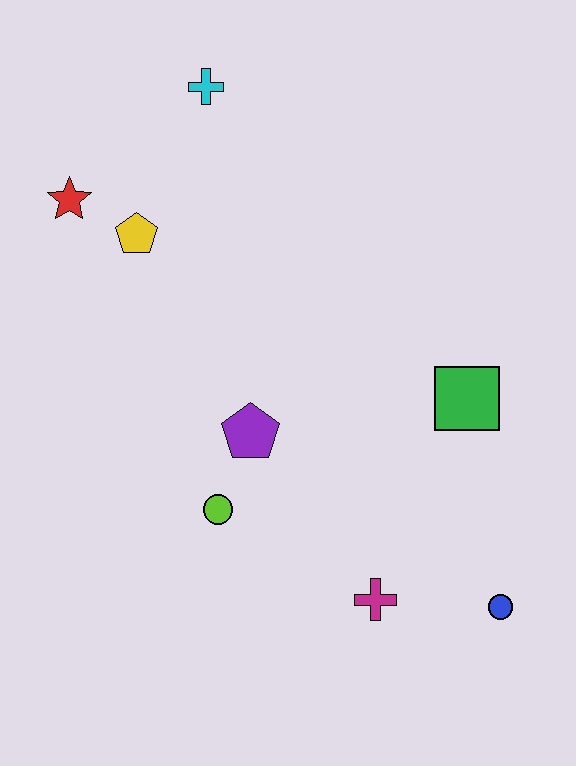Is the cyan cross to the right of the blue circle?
No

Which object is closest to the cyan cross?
The yellow pentagon is closest to the cyan cross.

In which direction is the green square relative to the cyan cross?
The green square is below the cyan cross.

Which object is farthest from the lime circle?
The cyan cross is farthest from the lime circle.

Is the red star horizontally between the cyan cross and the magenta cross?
No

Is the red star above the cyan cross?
No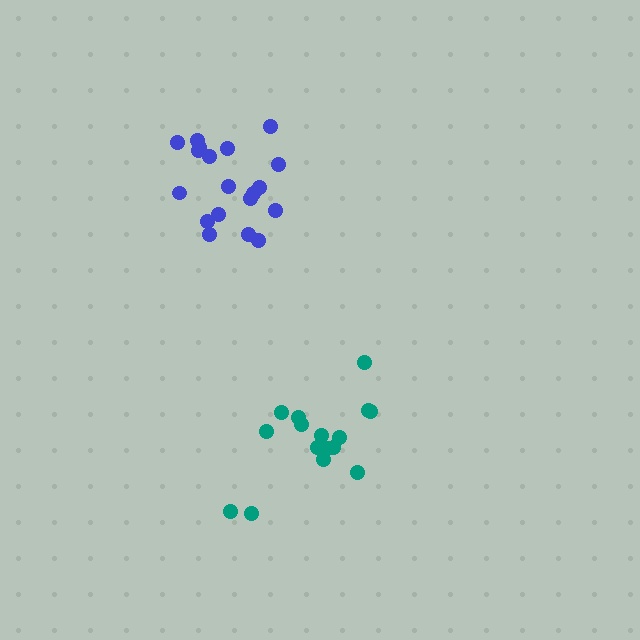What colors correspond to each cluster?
The clusters are colored: teal, blue.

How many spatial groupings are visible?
There are 2 spatial groupings.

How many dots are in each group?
Group 1: 16 dots, Group 2: 19 dots (35 total).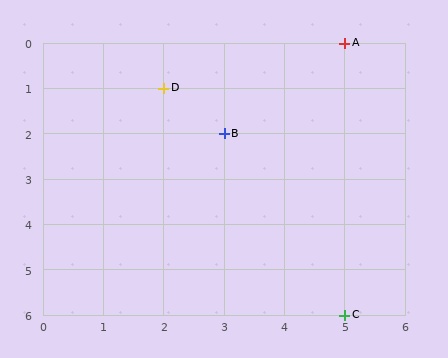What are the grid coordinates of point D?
Point D is at grid coordinates (2, 1).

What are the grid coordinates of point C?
Point C is at grid coordinates (5, 6).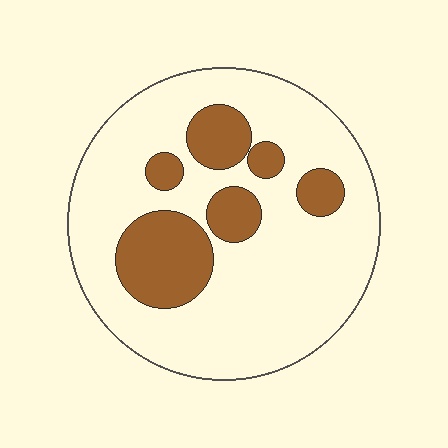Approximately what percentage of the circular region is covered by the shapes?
Approximately 25%.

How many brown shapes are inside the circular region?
6.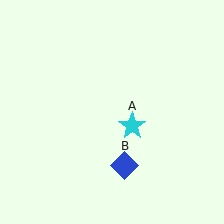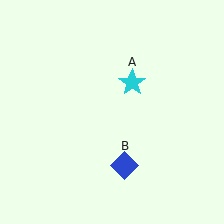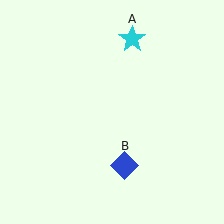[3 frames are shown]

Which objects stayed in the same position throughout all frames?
Blue diamond (object B) remained stationary.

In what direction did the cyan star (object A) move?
The cyan star (object A) moved up.